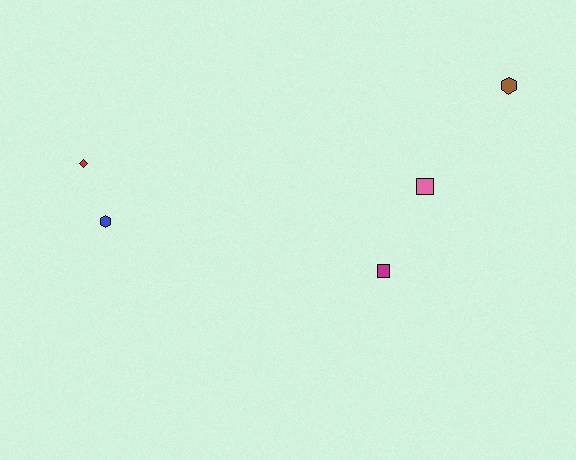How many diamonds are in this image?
There is 1 diamond.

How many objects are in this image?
There are 5 objects.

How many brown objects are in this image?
There is 1 brown object.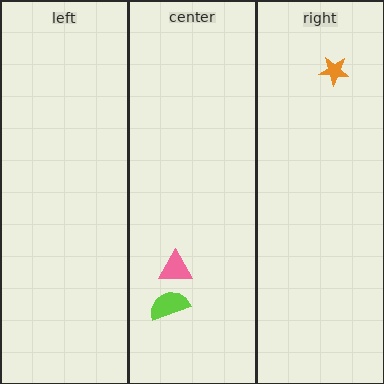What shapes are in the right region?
The orange star.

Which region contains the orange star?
The right region.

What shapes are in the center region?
The pink triangle, the lime semicircle.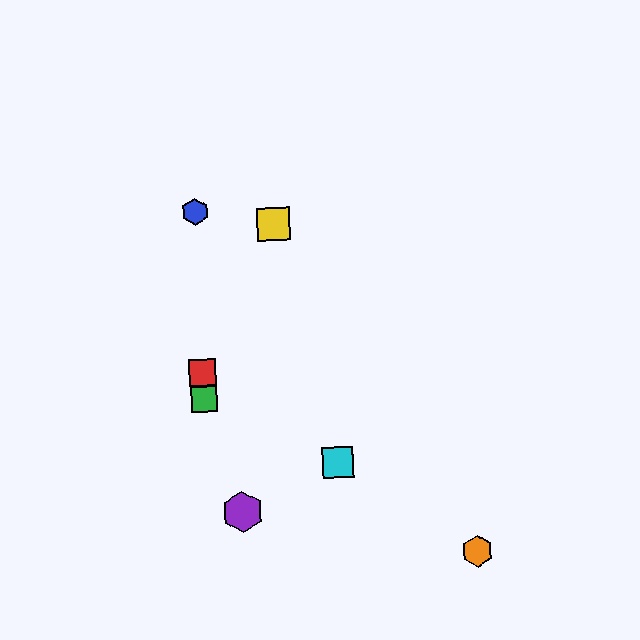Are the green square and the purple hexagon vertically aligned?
No, the green square is at x≈204 and the purple hexagon is at x≈242.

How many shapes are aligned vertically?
3 shapes (the red square, the blue hexagon, the green square) are aligned vertically.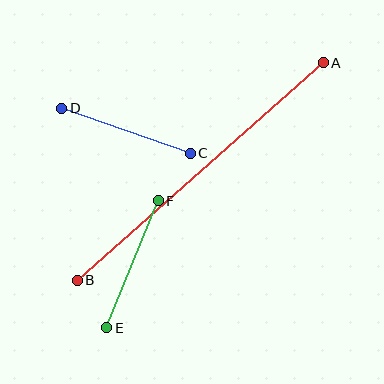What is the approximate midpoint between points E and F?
The midpoint is at approximately (133, 264) pixels.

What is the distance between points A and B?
The distance is approximately 328 pixels.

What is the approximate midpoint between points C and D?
The midpoint is at approximately (126, 131) pixels.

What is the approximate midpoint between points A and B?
The midpoint is at approximately (200, 172) pixels.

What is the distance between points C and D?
The distance is approximately 136 pixels.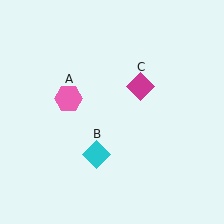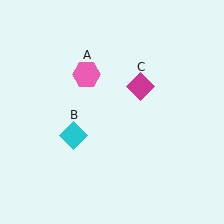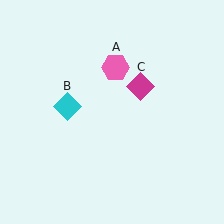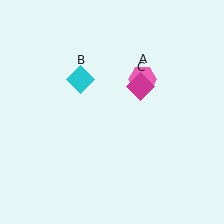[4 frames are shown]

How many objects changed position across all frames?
2 objects changed position: pink hexagon (object A), cyan diamond (object B).